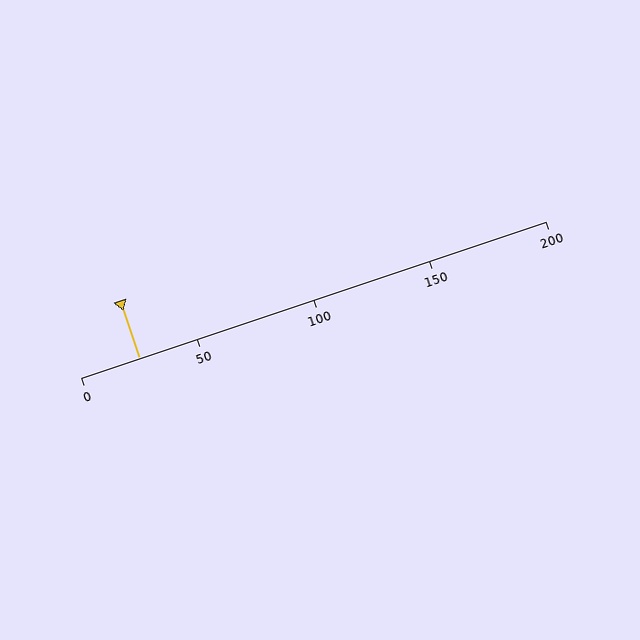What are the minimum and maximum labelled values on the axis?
The axis runs from 0 to 200.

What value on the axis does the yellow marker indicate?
The marker indicates approximately 25.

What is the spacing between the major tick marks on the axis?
The major ticks are spaced 50 apart.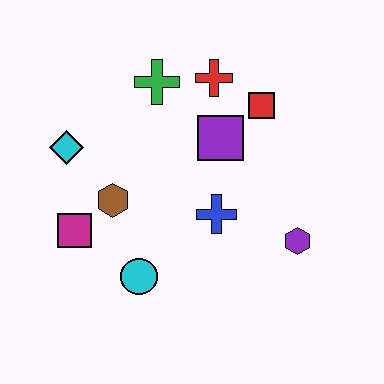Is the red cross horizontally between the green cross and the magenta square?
No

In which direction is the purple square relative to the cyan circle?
The purple square is above the cyan circle.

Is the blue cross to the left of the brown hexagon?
No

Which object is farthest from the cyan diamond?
The purple hexagon is farthest from the cyan diamond.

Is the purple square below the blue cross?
No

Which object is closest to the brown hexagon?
The magenta square is closest to the brown hexagon.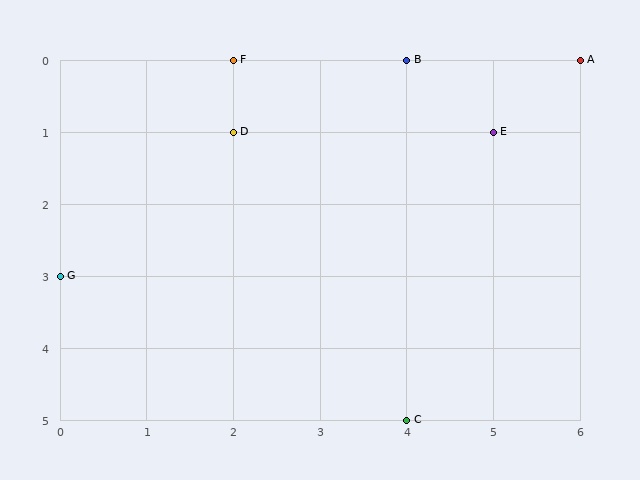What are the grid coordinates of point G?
Point G is at grid coordinates (0, 3).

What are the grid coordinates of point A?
Point A is at grid coordinates (6, 0).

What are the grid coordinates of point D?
Point D is at grid coordinates (2, 1).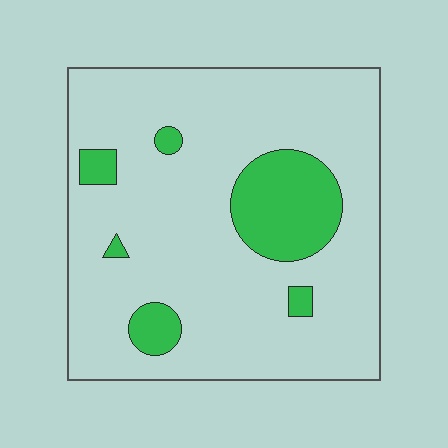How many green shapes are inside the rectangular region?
6.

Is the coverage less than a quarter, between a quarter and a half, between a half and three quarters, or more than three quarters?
Less than a quarter.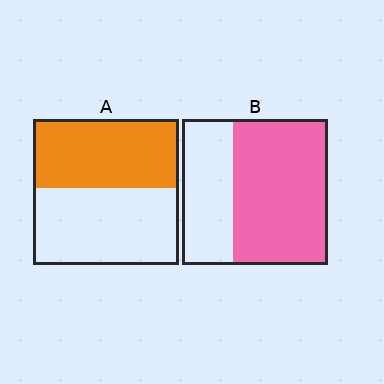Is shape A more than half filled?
Roughly half.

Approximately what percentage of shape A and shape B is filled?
A is approximately 45% and B is approximately 65%.